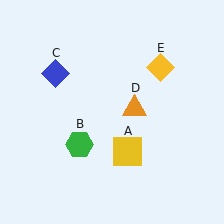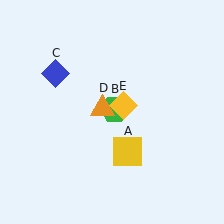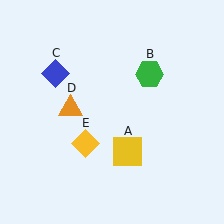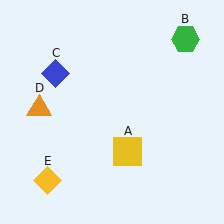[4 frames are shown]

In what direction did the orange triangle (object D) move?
The orange triangle (object D) moved left.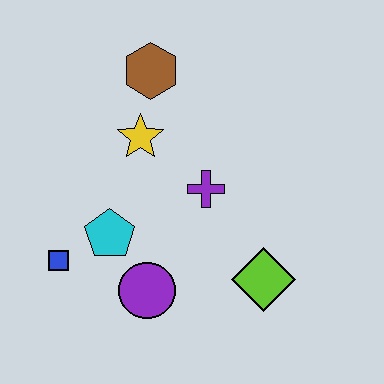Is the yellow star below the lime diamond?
No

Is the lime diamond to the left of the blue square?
No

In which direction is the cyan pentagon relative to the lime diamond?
The cyan pentagon is to the left of the lime diamond.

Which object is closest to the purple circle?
The cyan pentagon is closest to the purple circle.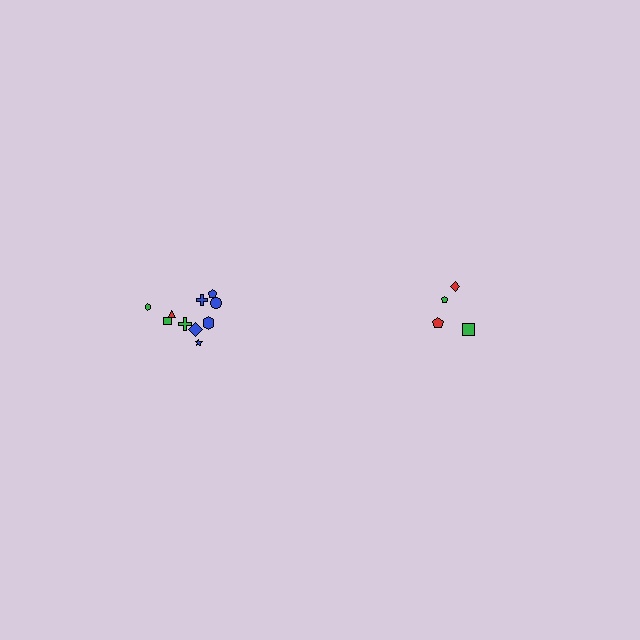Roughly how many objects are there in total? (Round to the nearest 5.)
Roughly 15 objects in total.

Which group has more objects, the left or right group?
The left group.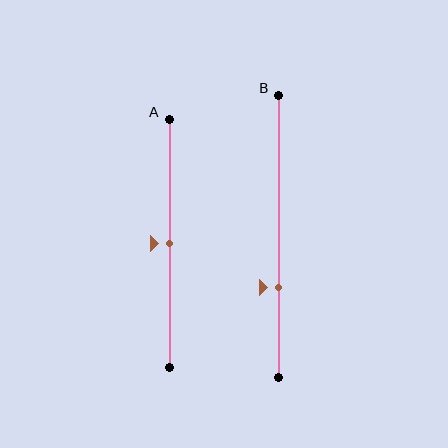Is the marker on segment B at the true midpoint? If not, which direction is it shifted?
No, the marker on segment B is shifted downward by about 18% of the segment length.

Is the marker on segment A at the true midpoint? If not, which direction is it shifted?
Yes, the marker on segment A is at the true midpoint.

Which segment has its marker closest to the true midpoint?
Segment A has its marker closest to the true midpoint.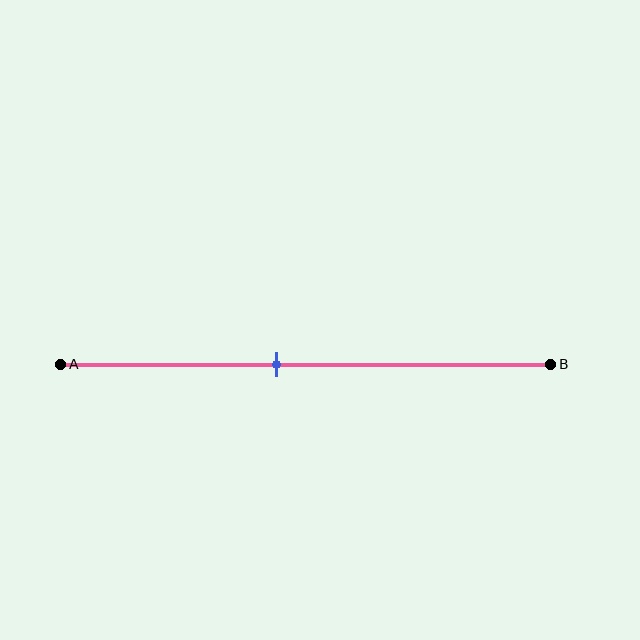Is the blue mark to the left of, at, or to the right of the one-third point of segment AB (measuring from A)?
The blue mark is to the right of the one-third point of segment AB.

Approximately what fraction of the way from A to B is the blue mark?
The blue mark is approximately 45% of the way from A to B.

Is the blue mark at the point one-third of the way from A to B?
No, the mark is at about 45% from A, not at the 33% one-third point.